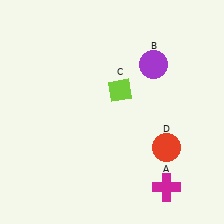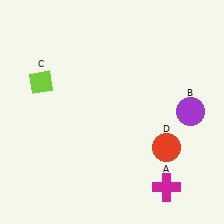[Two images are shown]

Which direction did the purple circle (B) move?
The purple circle (B) moved down.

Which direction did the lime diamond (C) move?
The lime diamond (C) moved left.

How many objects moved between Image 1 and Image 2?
2 objects moved between the two images.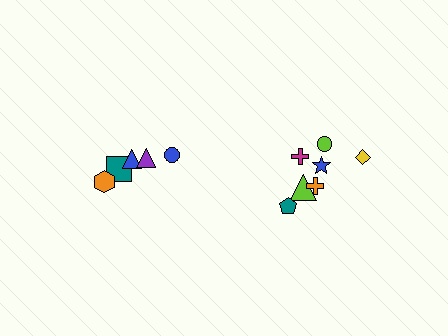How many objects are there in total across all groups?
There are 12 objects.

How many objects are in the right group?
There are 7 objects.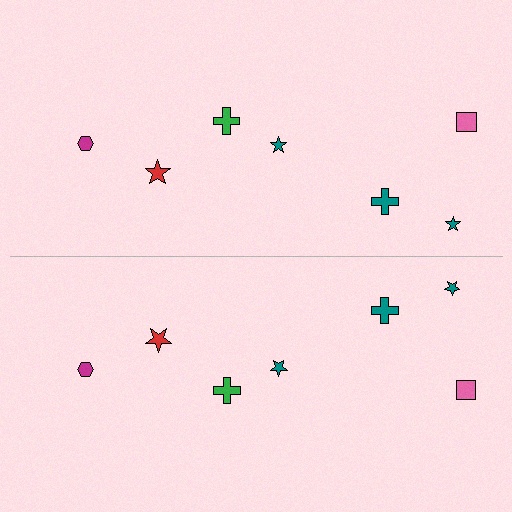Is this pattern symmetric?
Yes, this pattern has bilateral (reflection) symmetry.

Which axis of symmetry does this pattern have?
The pattern has a horizontal axis of symmetry running through the center of the image.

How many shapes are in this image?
There are 14 shapes in this image.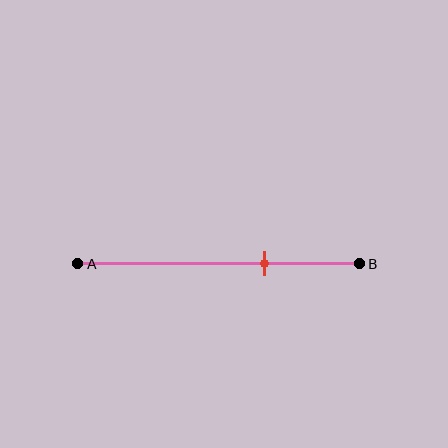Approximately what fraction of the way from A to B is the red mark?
The red mark is approximately 65% of the way from A to B.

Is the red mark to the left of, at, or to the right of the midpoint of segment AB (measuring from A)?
The red mark is to the right of the midpoint of segment AB.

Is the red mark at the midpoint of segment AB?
No, the mark is at about 65% from A, not at the 50% midpoint.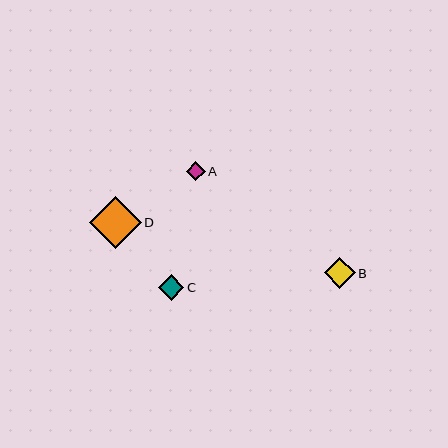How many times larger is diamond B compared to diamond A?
Diamond B is approximately 1.6 times the size of diamond A.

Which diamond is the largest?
Diamond D is the largest with a size of approximately 52 pixels.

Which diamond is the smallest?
Diamond A is the smallest with a size of approximately 19 pixels.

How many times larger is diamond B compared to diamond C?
Diamond B is approximately 1.2 times the size of diamond C.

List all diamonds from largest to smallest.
From largest to smallest: D, B, C, A.